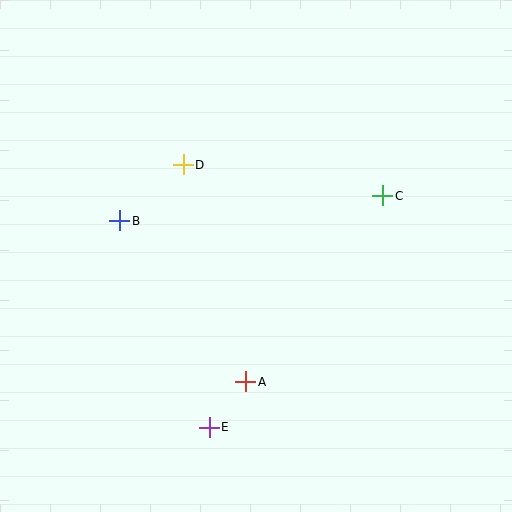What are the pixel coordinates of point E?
Point E is at (209, 427).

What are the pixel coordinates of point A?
Point A is at (246, 382).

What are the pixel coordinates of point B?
Point B is at (120, 221).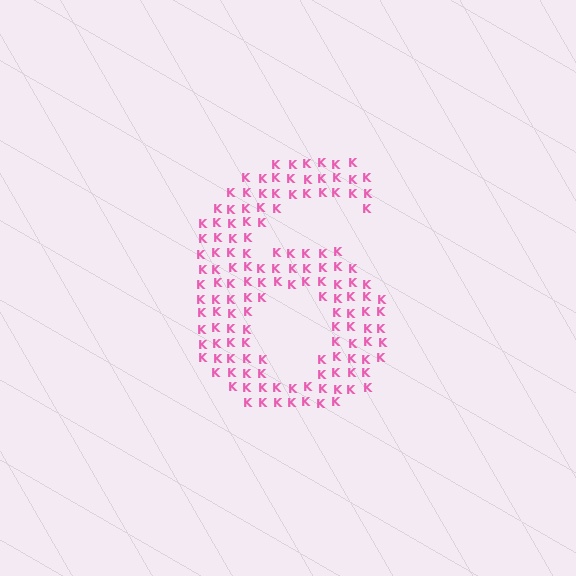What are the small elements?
The small elements are letter K's.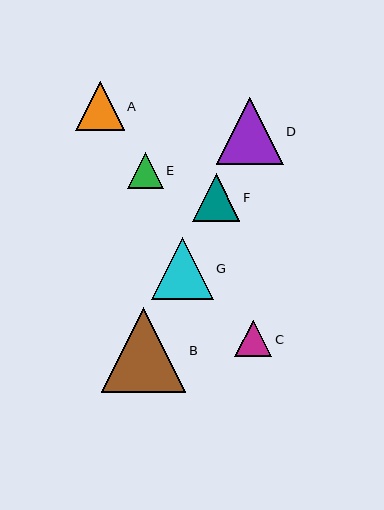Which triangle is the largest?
Triangle B is the largest with a size of approximately 85 pixels.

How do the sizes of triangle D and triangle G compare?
Triangle D and triangle G are approximately the same size.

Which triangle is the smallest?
Triangle E is the smallest with a size of approximately 36 pixels.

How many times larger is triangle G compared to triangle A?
Triangle G is approximately 1.3 times the size of triangle A.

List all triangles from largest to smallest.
From largest to smallest: B, D, G, A, F, C, E.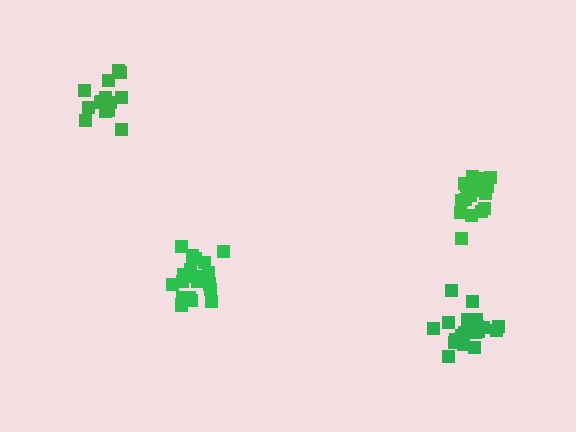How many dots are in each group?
Group 1: 20 dots, Group 2: 21 dots, Group 3: 21 dots, Group 4: 19 dots (81 total).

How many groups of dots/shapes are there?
There are 4 groups.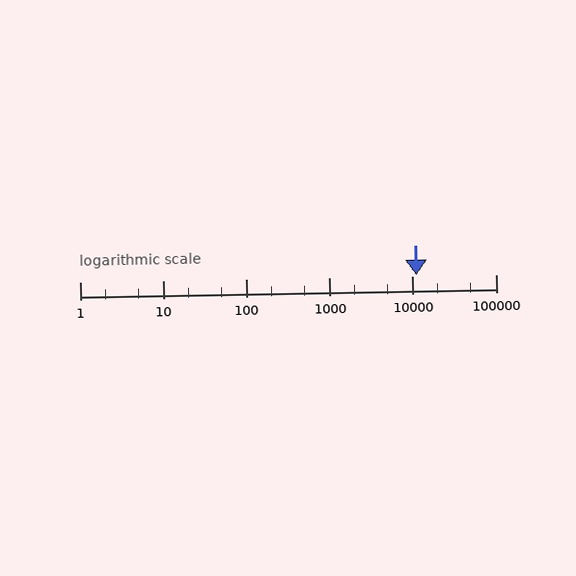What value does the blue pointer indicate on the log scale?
The pointer indicates approximately 11000.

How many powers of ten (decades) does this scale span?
The scale spans 5 decades, from 1 to 100000.